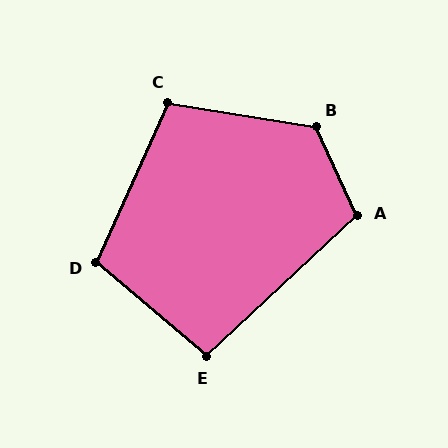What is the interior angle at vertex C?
Approximately 105 degrees (obtuse).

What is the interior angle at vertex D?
Approximately 106 degrees (obtuse).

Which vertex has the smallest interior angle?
E, at approximately 96 degrees.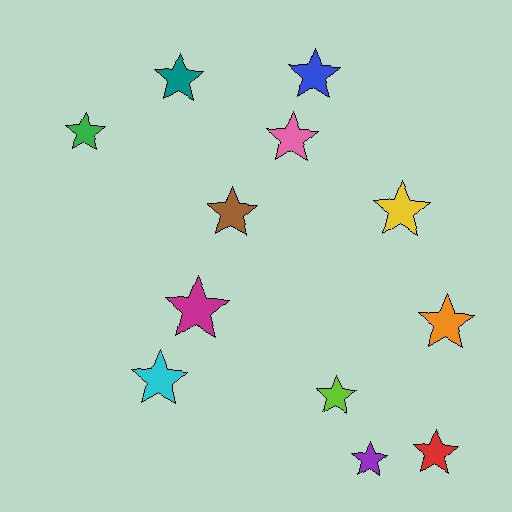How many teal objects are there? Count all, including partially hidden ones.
There is 1 teal object.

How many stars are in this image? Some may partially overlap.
There are 12 stars.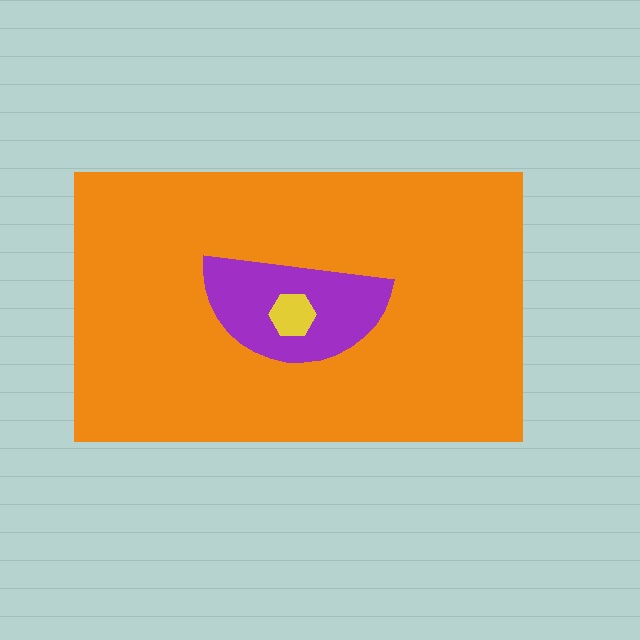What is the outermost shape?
The orange rectangle.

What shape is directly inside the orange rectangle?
The purple semicircle.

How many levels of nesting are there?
3.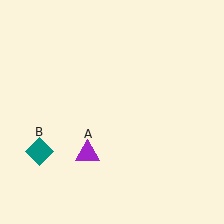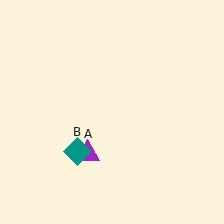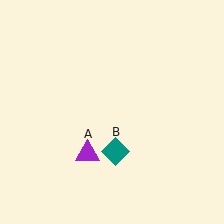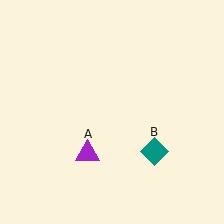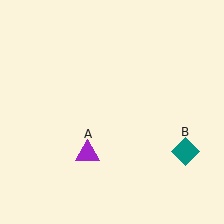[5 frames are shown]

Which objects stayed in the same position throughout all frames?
Purple triangle (object A) remained stationary.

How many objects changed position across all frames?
1 object changed position: teal diamond (object B).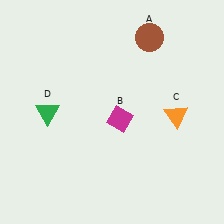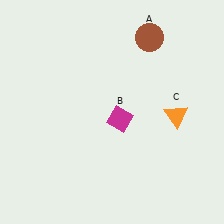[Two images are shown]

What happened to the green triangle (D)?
The green triangle (D) was removed in Image 2. It was in the bottom-left area of Image 1.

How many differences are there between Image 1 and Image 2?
There is 1 difference between the two images.